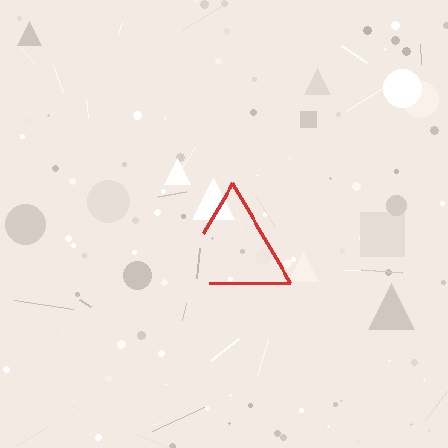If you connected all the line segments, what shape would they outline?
They would outline a triangle.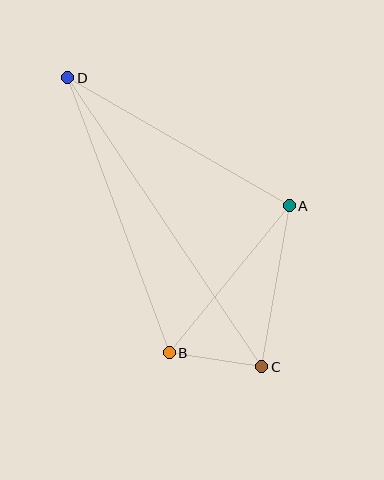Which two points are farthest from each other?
Points C and D are farthest from each other.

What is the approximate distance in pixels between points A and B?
The distance between A and B is approximately 190 pixels.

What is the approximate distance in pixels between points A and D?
The distance between A and D is approximately 256 pixels.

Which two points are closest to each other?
Points B and C are closest to each other.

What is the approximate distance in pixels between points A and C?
The distance between A and C is approximately 163 pixels.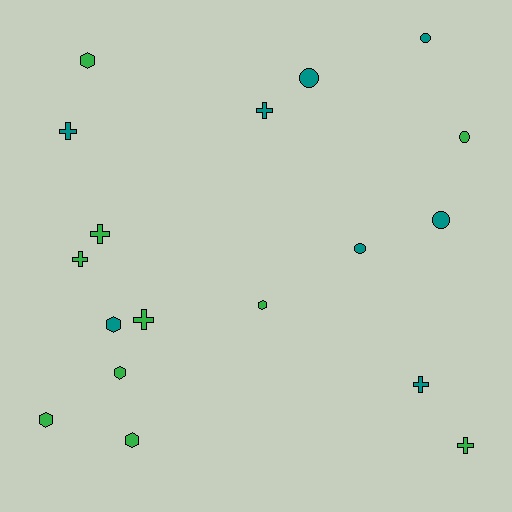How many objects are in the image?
There are 18 objects.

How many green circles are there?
There is 1 green circle.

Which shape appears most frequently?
Cross, with 7 objects.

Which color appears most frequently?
Green, with 10 objects.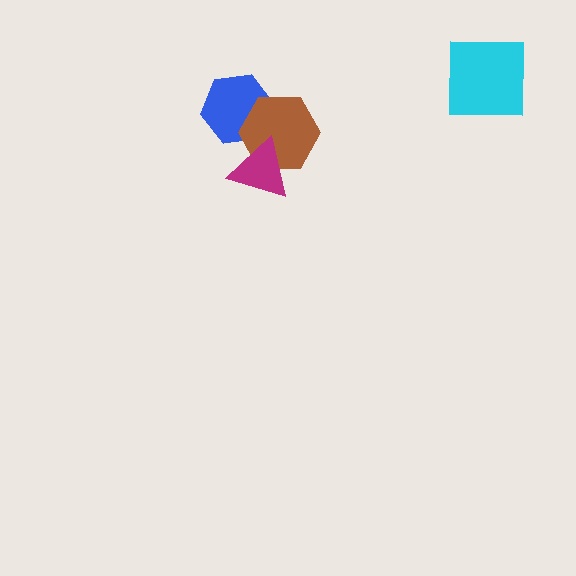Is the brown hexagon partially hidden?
Yes, it is partially covered by another shape.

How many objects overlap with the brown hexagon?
2 objects overlap with the brown hexagon.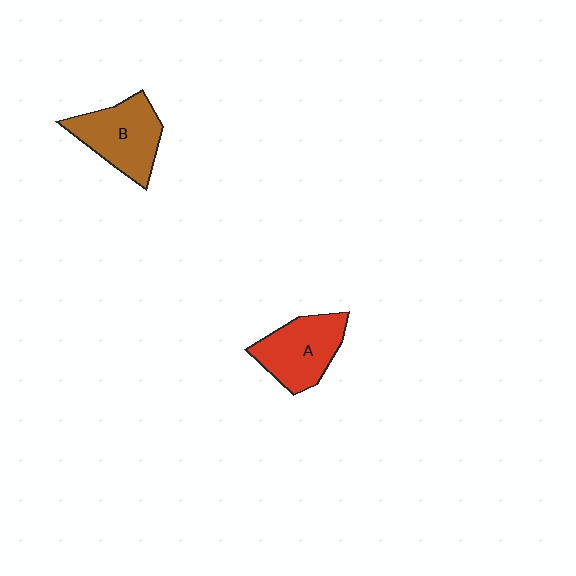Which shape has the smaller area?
Shape A (red).